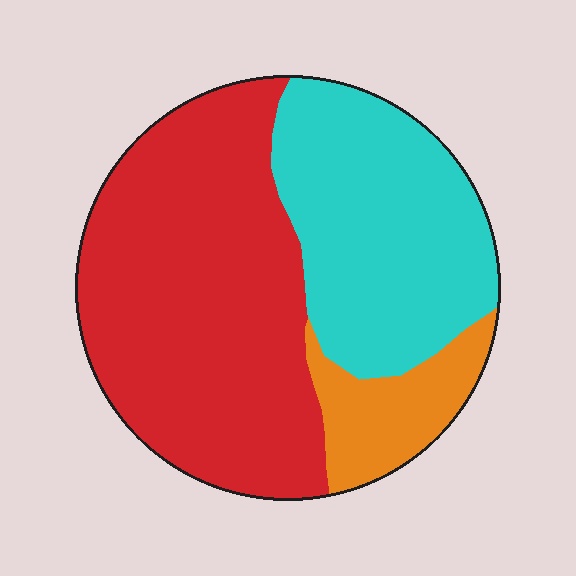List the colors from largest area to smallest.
From largest to smallest: red, cyan, orange.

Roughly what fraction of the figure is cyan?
Cyan takes up about one third (1/3) of the figure.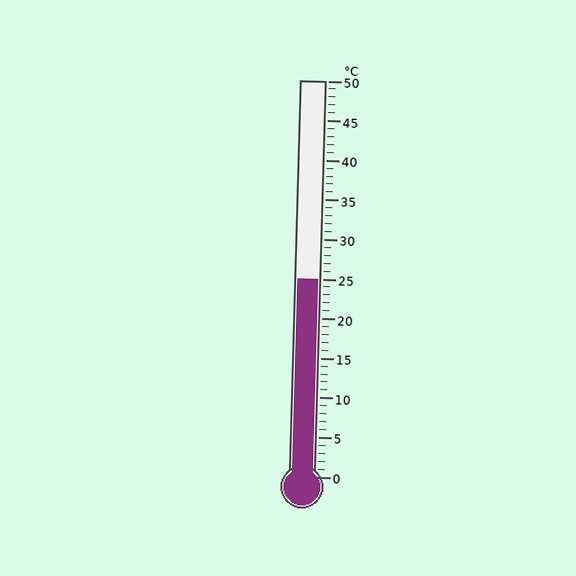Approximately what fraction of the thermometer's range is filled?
The thermometer is filled to approximately 50% of its range.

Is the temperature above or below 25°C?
The temperature is at 25°C.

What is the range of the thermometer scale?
The thermometer scale ranges from 0°C to 50°C.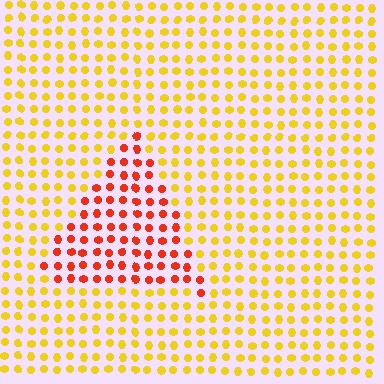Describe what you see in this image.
The image is filled with small yellow elements in a uniform arrangement. A triangle-shaped region is visible where the elements are tinted to a slightly different hue, forming a subtle color boundary.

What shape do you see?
I see a triangle.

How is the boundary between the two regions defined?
The boundary is defined purely by a slight shift in hue (about 46 degrees). Spacing, size, and orientation are identical on both sides.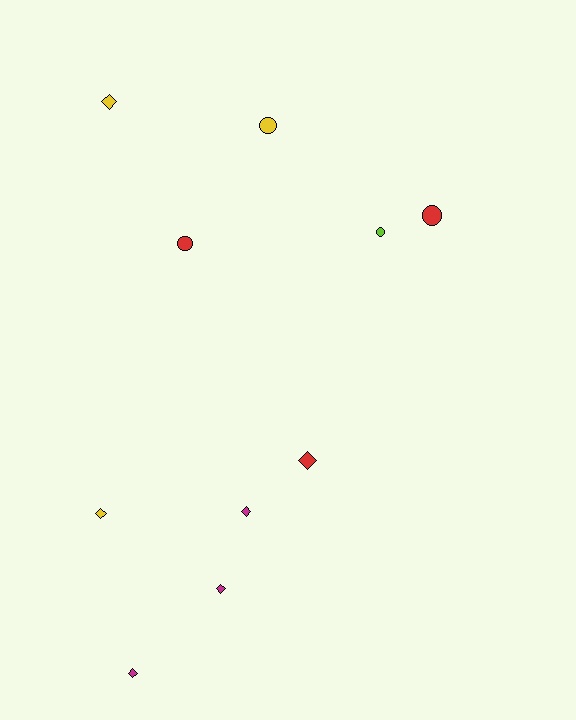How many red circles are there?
There are 2 red circles.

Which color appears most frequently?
Red, with 3 objects.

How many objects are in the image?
There are 10 objects.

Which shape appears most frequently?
Diamond, with 6 objects.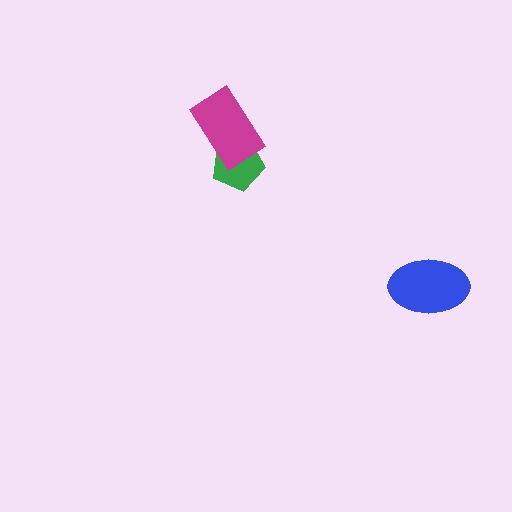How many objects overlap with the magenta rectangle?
1 object overlaps with the magenta rectangle.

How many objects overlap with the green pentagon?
1 object overlaps with the green pentagon.